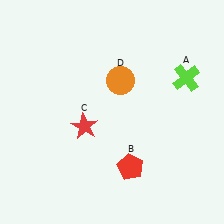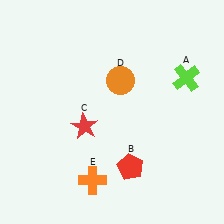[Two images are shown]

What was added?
An orange cross (E) was added in Image 2.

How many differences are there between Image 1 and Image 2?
There is 1 difference between the two images.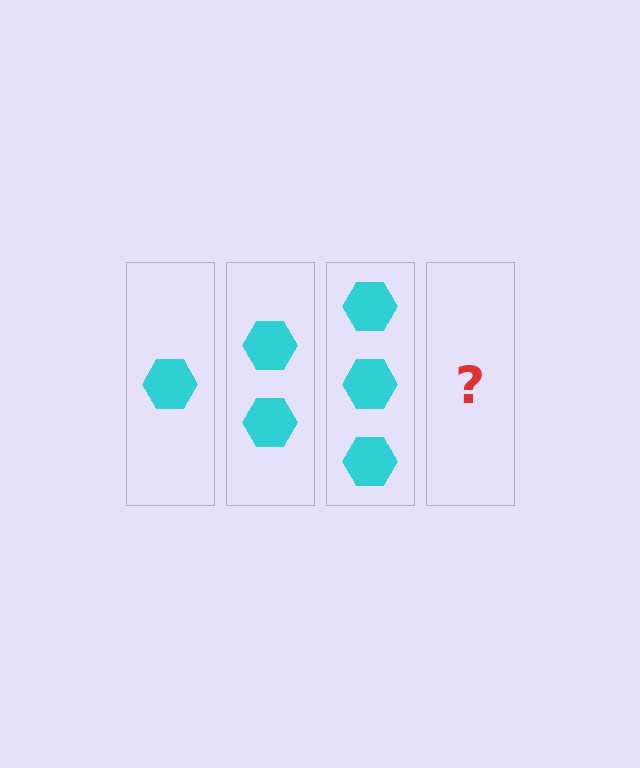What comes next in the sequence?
The next element should be 4 hexagons.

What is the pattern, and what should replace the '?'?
The pattern is that each step adds one more hexagon. The '?' should be 4 hexagons.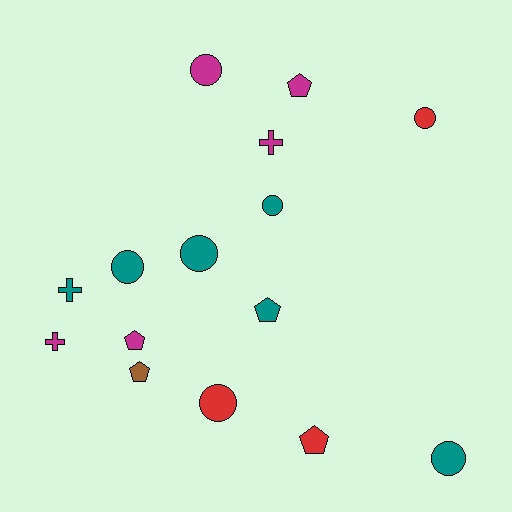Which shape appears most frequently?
Circle, with 7 objects.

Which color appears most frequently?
Teal, with 6 objects.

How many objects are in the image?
There are 15 objects.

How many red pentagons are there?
There is 1 red pentagon.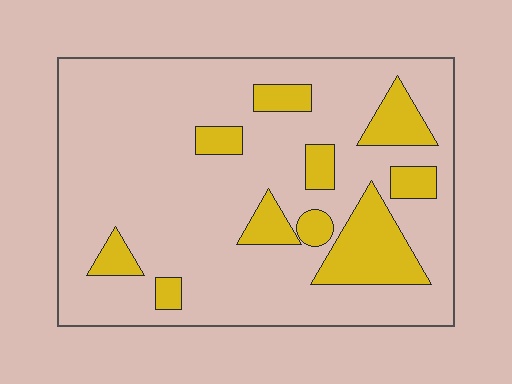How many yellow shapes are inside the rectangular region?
10.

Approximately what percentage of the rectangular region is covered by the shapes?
Approximately 20%.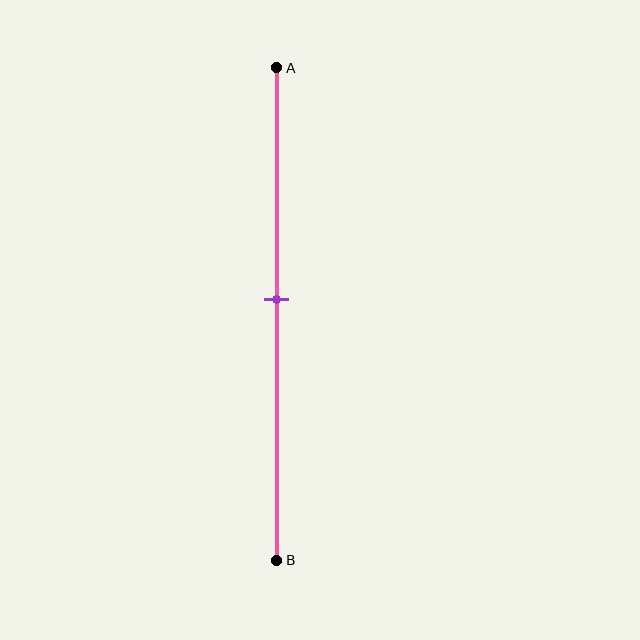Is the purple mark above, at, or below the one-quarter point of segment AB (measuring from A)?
The purple mark is below the one-quarter point of segment AB.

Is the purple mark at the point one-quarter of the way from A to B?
No, the mark is at about 45% from A, not at the 25% one-quarter point.